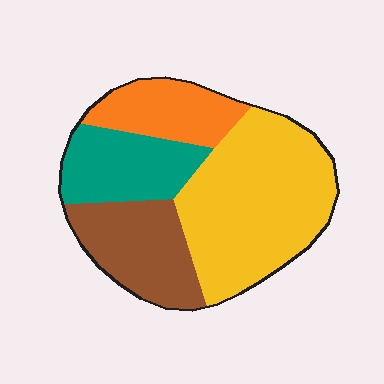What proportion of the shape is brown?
Brown takes up about one fifth (1/5) of the shape.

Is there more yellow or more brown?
Yellow.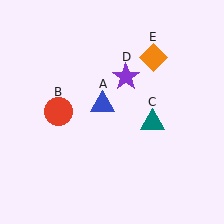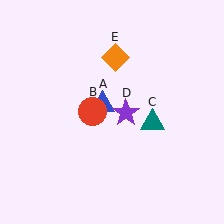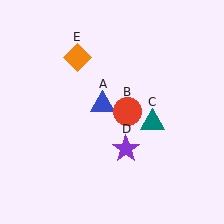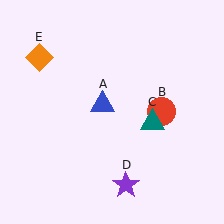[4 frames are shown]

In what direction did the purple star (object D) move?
The purple star (object D) moved down.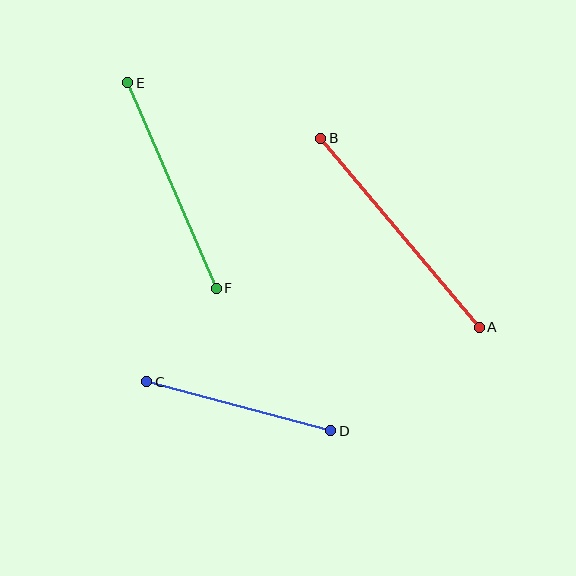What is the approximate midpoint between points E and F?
The midpoint is at approximately (172, 186) pixels.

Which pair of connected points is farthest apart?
Points A and B are farthest apart.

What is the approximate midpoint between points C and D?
The midpoint is at approximately (239, 406) pixels.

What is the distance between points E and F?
The distance is approximately 224 pixels.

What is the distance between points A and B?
The distance is approximately 247 pixels.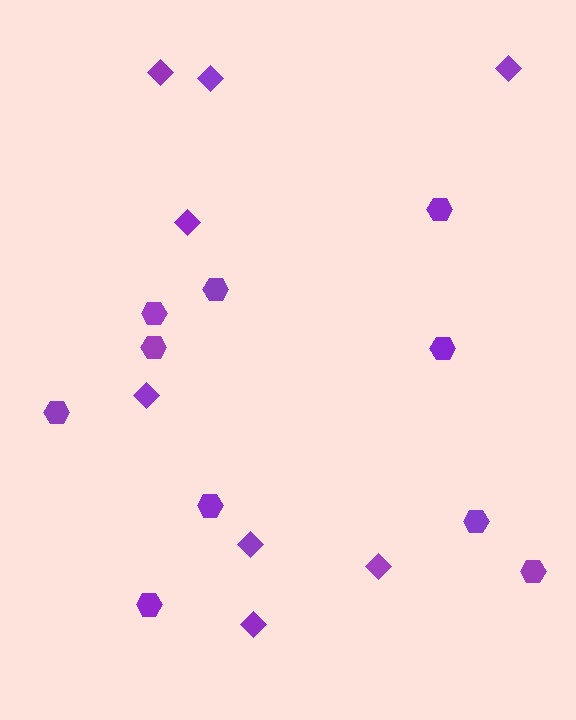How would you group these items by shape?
There are 2 groups: one group of hexagons (10) and one group of diamonds (8).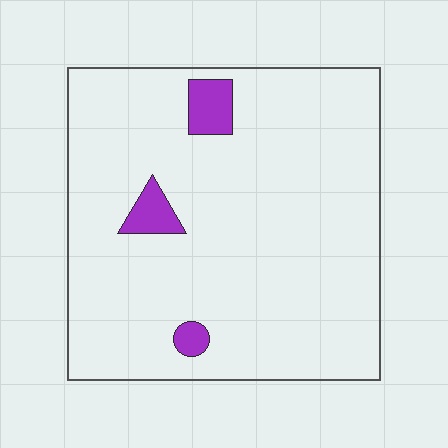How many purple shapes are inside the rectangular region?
3.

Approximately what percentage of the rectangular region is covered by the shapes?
Approximately 5%.